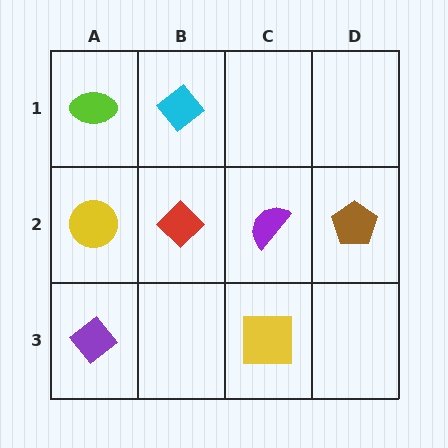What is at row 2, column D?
A brown pentagon.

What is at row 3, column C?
A yellow square.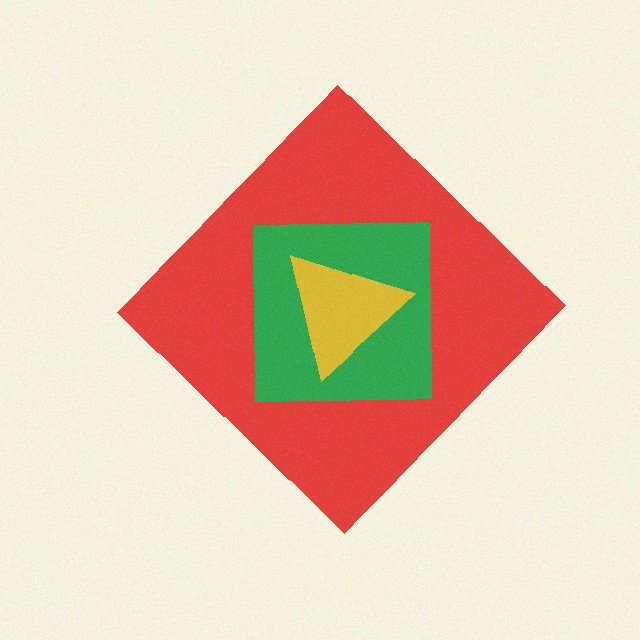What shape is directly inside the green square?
The yellow triangle.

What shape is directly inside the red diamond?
The green square.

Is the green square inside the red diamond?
Yes.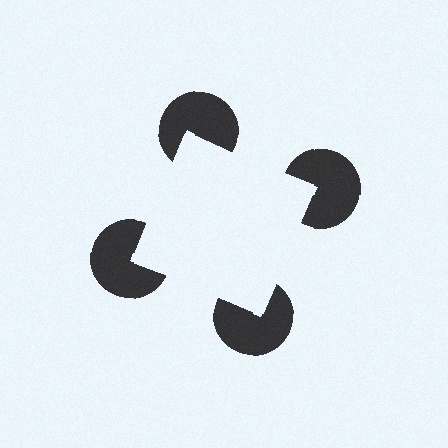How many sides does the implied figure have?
4 sides.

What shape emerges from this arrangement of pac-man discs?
An illusory square — its edges are inferred from the aligned wedge cuts in the pac-man discs, not physically drawn.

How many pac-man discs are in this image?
There are 4 — one at each vertex of the illusory square.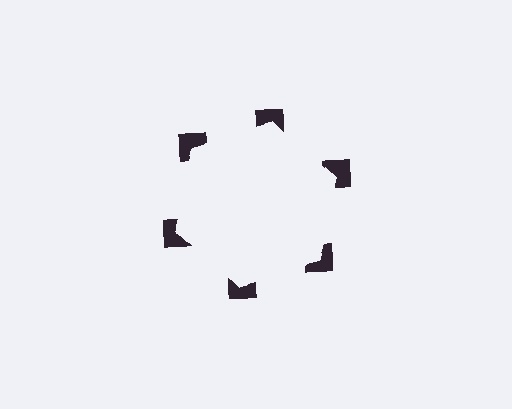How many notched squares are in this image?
There are 6 — one at each vertex of the illusory hexagon.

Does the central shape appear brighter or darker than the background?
It typically appears slightly brighter than the background, even though no actual brightness change is drawn.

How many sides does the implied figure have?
6 sides.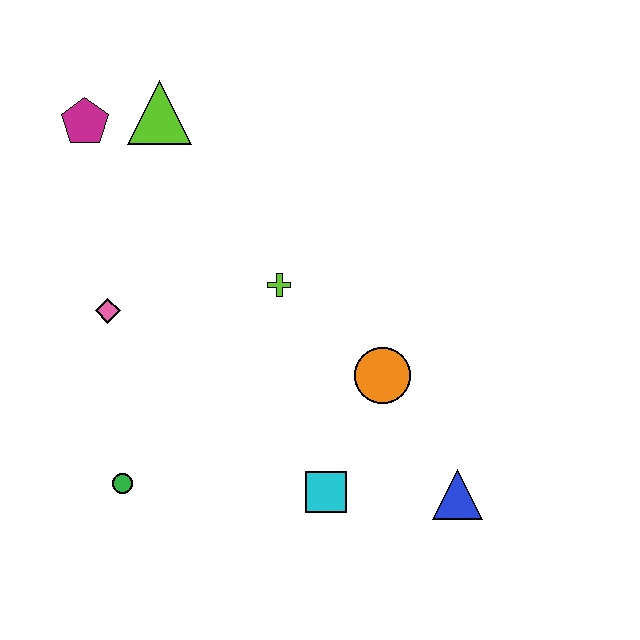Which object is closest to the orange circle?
The cyan square is closest to the orange circle.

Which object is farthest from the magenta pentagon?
The blue triangle is farthest from the magenta pentagon.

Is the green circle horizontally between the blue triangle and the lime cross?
No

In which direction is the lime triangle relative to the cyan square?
The lime triangle is above the cyan square.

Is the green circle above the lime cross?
No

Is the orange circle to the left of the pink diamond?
No